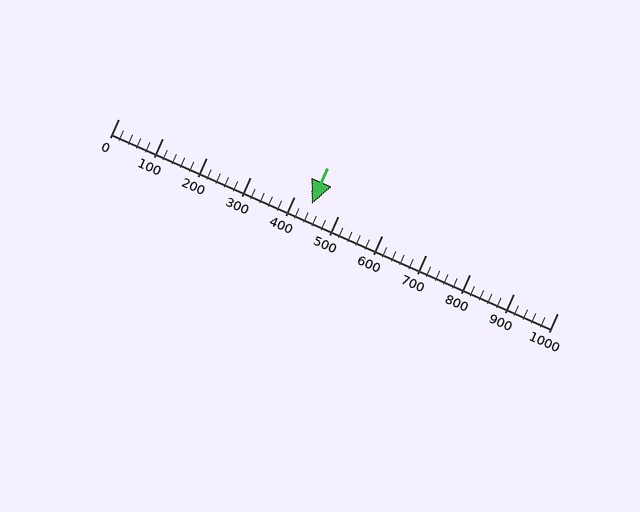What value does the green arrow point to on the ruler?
The green arrow points to approximately 440.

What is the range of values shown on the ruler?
The ruler shows values from 0 to 1000.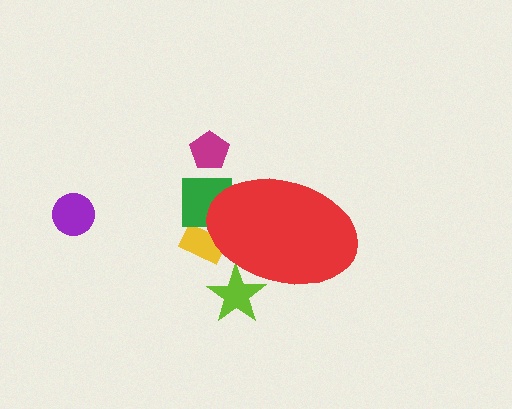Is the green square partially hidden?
Yes, the green square is partially hidden behind the red ellipse.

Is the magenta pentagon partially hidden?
No, the magenta pentagon is fully visible.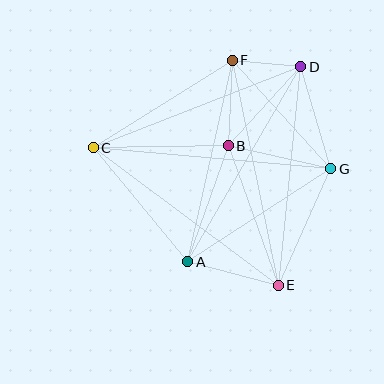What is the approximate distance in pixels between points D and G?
The distance between D and G is approximately 106 pixels.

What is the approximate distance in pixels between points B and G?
The distance between B and G is approximately 105 pixels.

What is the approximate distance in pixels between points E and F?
The distance between E and F is approximately 230 pixels.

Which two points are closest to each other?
Points D and F are closest to each other.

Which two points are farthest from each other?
Points C and G are farthest from each other.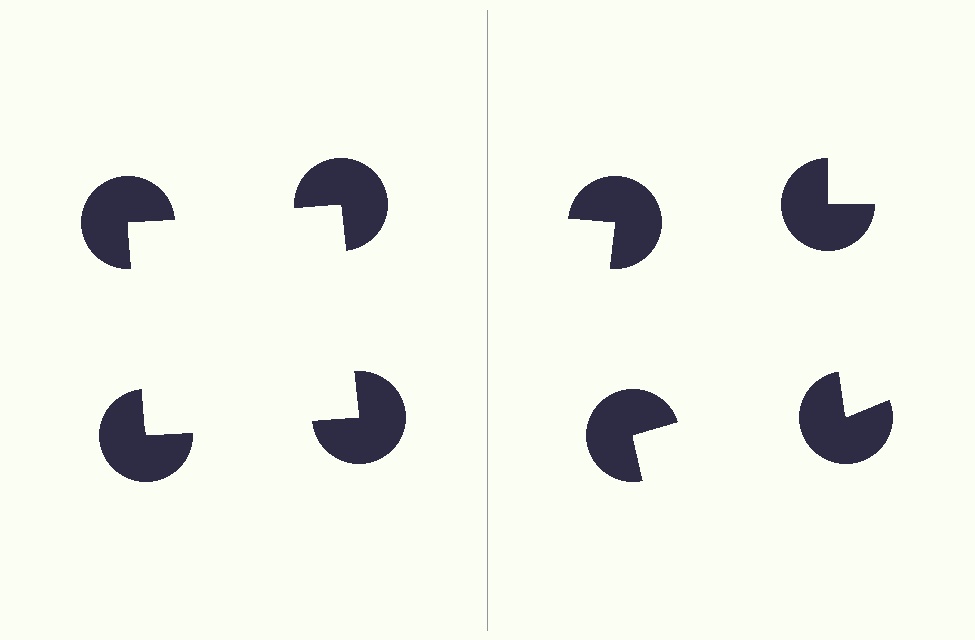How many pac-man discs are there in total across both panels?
8 — 4 on each side.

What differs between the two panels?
The pac-man discs are positioned identically on both sides; only the wedge orientations differ. On the left they align to a square; on the right they are misaligned.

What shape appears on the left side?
An illusory square.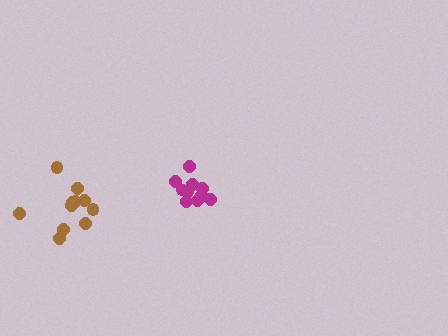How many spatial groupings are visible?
There are 2 spatial groupings.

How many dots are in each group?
Group 1: 11 dots, Group 2: 10 dots (21 total).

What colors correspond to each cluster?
The clusters are colored: brown, magenta.